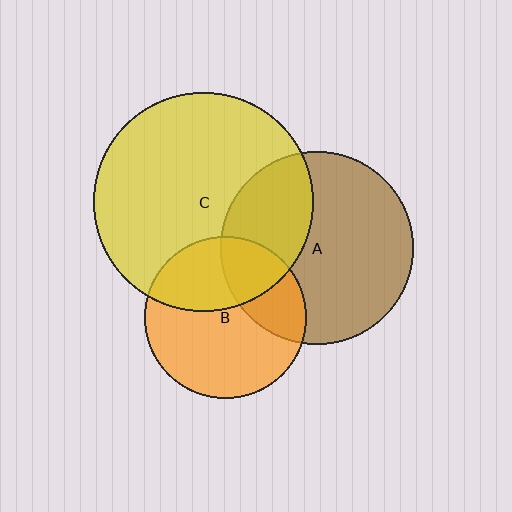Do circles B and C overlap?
Yes.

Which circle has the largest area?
Circle C (yellow).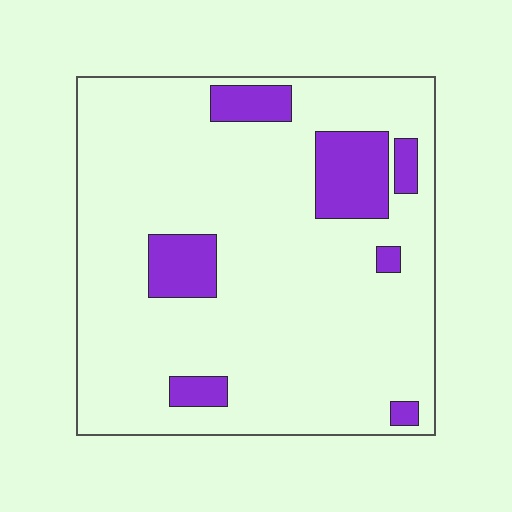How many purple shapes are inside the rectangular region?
7.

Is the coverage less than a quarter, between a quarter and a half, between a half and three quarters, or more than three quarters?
Less than a quarter.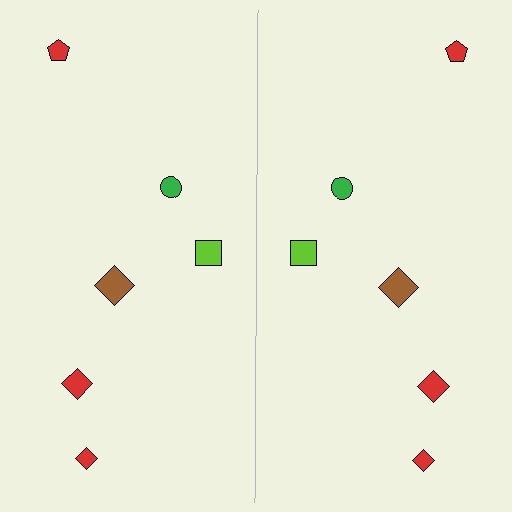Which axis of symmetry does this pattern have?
The pattern has a vertical axis of symmetry running through the center of the image.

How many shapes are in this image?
There are 12 shapes in this image.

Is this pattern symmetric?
Yes, this pattern has bilateral (reflection) symmetry.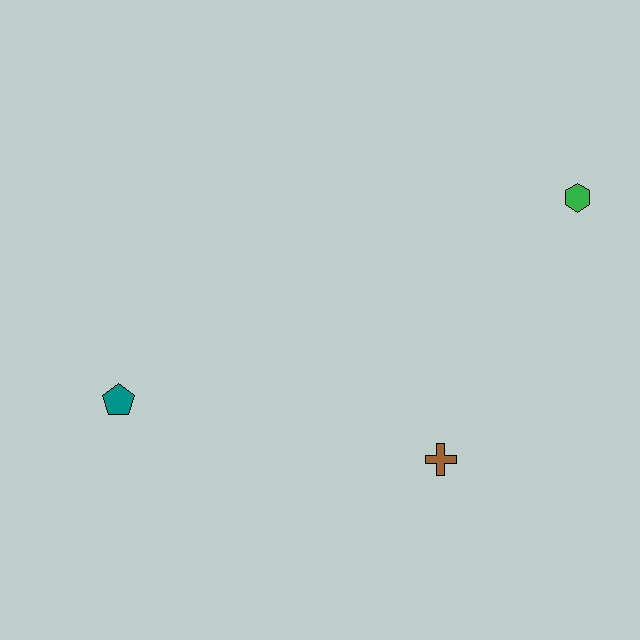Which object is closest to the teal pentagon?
The brown cross is closest to the teal pentagon.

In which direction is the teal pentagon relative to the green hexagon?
The teal pentagon is to the left of the green hexagon.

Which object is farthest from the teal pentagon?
The green hexagon is farthest from the teal pentagon.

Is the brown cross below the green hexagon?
Yes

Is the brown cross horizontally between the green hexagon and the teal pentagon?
Yes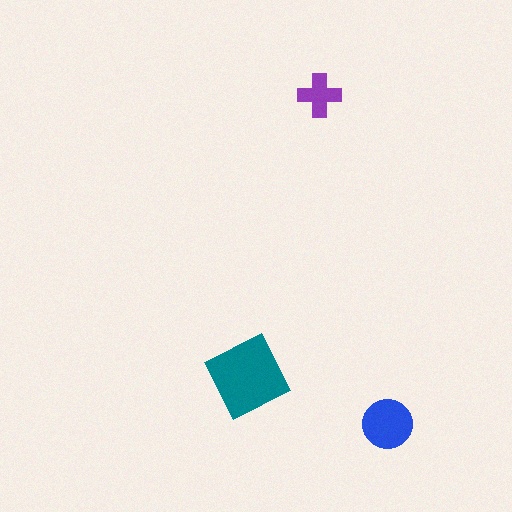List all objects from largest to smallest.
The teal square, the blue circle, the purple cross.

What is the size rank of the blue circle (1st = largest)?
2nd.